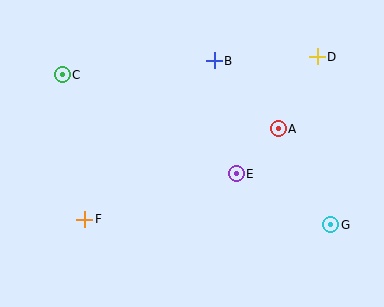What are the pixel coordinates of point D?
Point D is at (317, 57).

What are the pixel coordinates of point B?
Point B is at (214, 61).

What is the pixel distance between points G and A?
The distance between G and A is 109 pixels.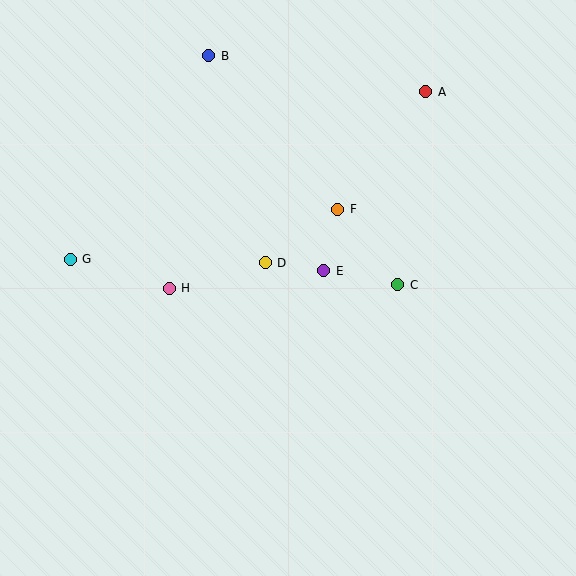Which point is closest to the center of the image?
Point D at (265, 263) is closest to the center.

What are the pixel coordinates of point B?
Point B is at (209, 56).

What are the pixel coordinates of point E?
Point E is at (324, 271).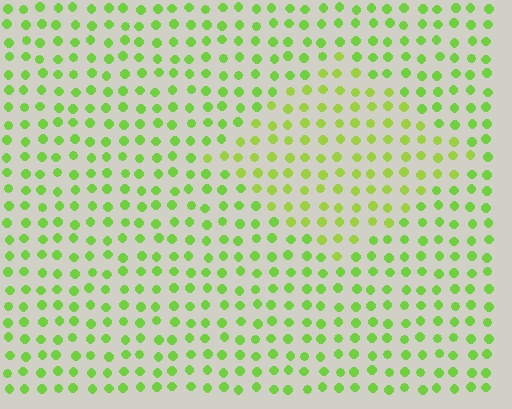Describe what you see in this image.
The image is filled with small lime elements in a uniform arrangement. A diamond-shaped region is visible where the elements are tinted to a slightly different hue, forming a subtle color boundary.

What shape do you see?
I see a diamond.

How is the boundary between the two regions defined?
The boundary is defined purely by a slight shift in hue (about 18 degrees). Spacing, size, and orientation are identical on both sides.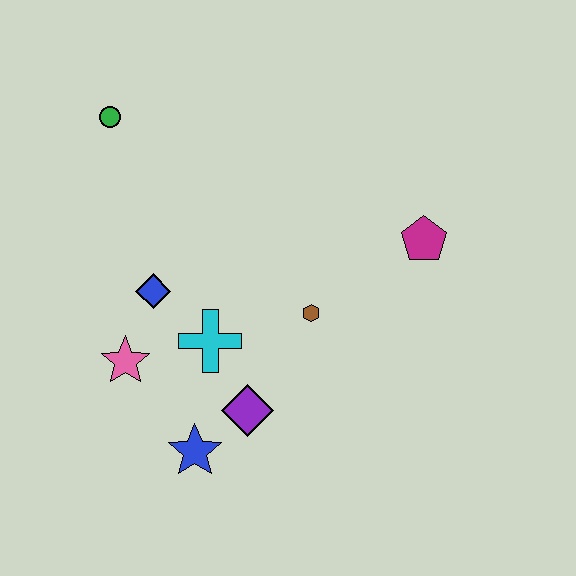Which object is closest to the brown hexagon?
The cyan cross is closest to the brown hexagon.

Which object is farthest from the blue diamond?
The magenta pentagon is farthest from the blue diamond.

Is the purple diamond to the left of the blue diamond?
No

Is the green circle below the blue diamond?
No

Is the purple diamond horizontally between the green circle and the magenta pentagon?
Yes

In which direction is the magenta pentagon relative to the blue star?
The magenta pentagon is to the right of the blue star.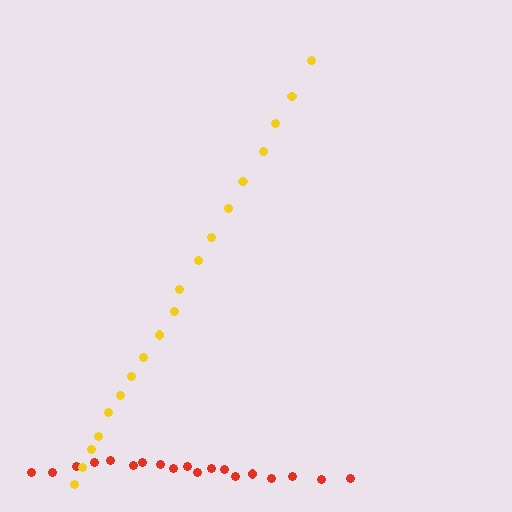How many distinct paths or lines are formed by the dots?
There are 2 distinct paths.